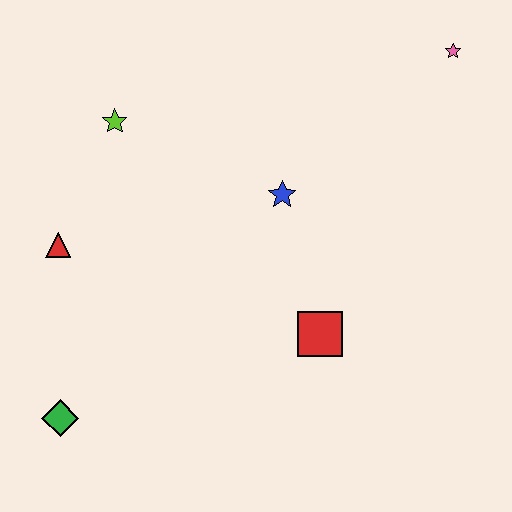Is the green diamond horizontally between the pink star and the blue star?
No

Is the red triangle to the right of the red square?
No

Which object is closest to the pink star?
The blue star is closest to the pink star.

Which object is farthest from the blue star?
The green diamond is farthest from the blue star.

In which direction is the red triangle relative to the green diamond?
The red triangle is above the green diamond.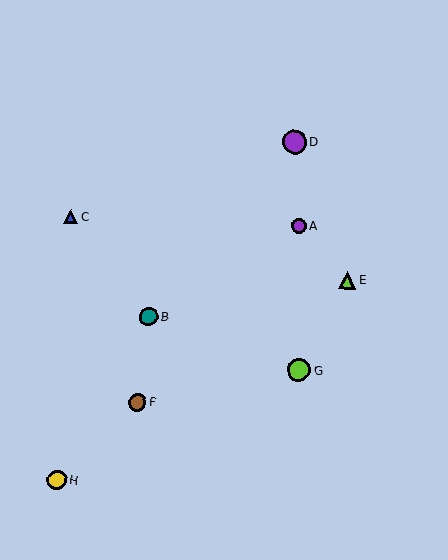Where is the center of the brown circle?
The center of the brown circle is at (137, 402).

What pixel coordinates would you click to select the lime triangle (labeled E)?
Click at (347, 280) to select the lime triangle E.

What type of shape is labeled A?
Shape A is a purple circle.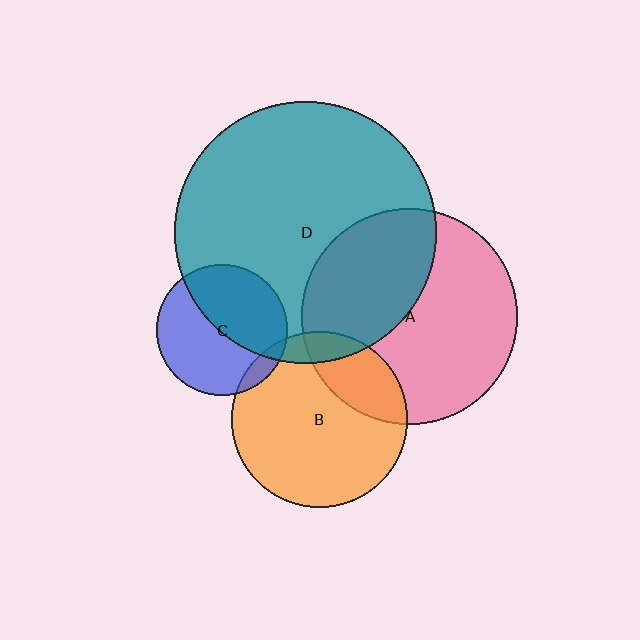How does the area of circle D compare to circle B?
Approximately 2.2 times.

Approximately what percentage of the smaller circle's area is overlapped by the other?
Approximately 10%.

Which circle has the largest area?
Circle D (teal).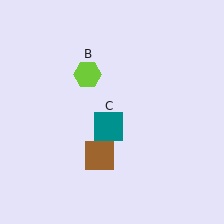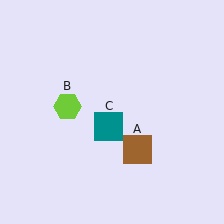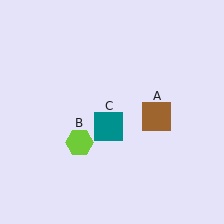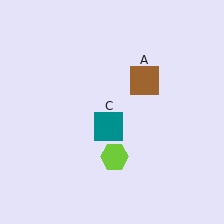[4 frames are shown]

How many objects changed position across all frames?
2 objects changed position: brown square (object A), lime hexagon (object B).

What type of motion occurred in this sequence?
The brown square (object A), lime hexagon (object B) rotated counterclockwise around the center of the scene.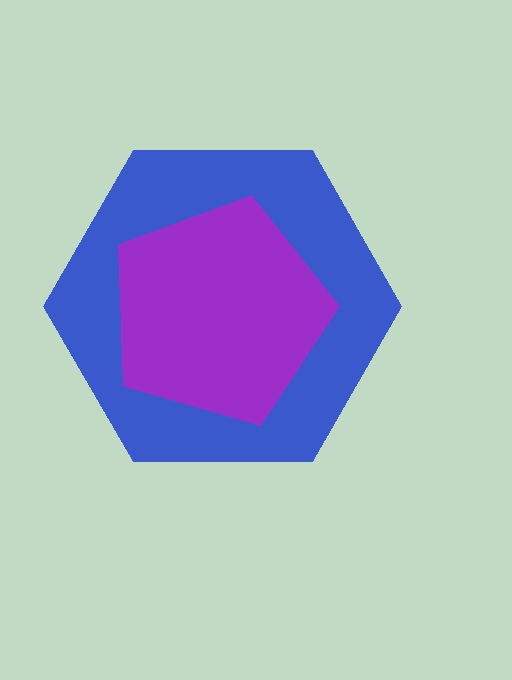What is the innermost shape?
The purple pentagon.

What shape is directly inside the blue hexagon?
The purple pentagon.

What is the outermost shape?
The blue hexagon.